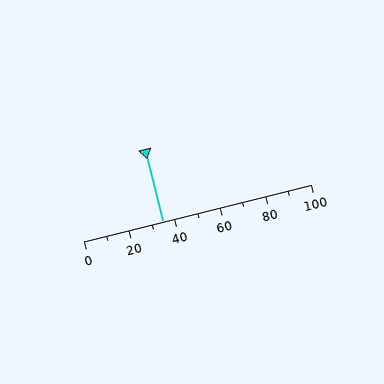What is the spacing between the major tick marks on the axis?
The major ticks are spaced 20 apart.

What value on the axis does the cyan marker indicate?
The marker indicates approximately 35.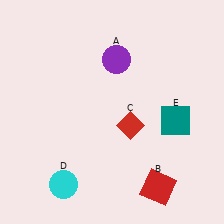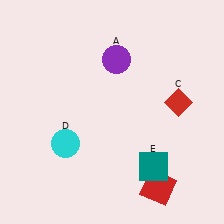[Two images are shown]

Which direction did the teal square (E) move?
The teal square (E) moved down.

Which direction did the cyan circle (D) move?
The cyan circle (D) moved up.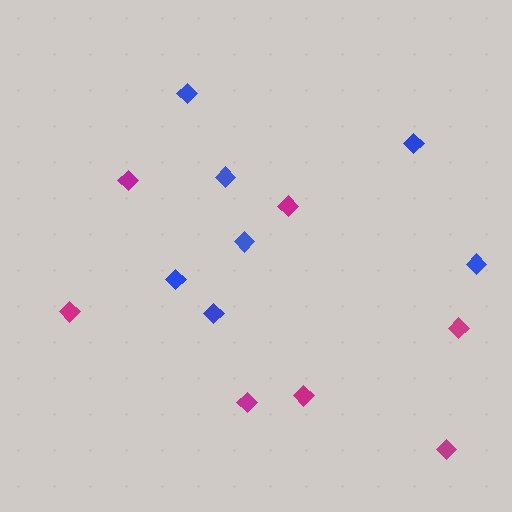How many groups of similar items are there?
There are 2 groups: one group of blue diamonds (7) and one group of magenta diamonds (7).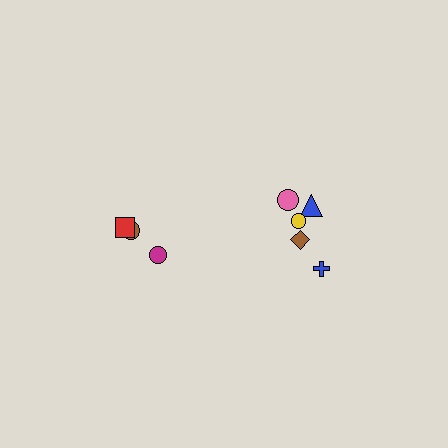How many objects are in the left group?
There are 3 objects.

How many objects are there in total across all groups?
There are 8 objects.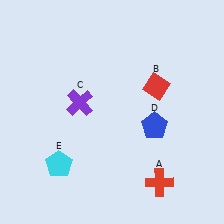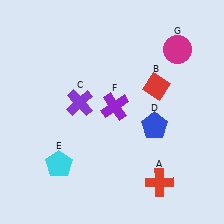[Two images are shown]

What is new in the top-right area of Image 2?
A purple cross (F) was added in the top-right area of Image 2.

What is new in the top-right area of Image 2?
A magenta circle (G) was added in the top-right area of Image 2.